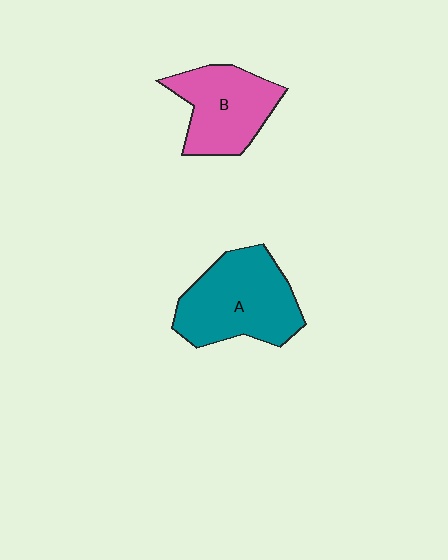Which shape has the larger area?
Shape A (teal).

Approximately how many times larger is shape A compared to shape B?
Approximately 1.3 times.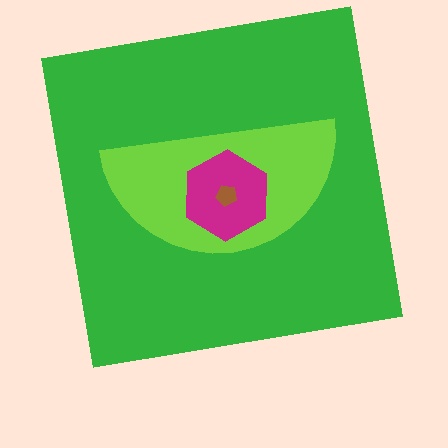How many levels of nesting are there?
4.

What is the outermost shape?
The green square.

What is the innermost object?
The brown pentagon.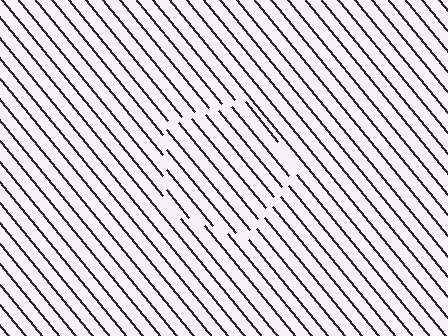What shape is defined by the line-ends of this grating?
An illusory pentagon. The interior of the shape contains the same grating, shifted by half a period — the contour is defined by the phase discontinuity where line-ends from the inner and outer gratings abut.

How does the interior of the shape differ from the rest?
The interior of the shape contains the same grating, shifted by half a period — the contour is defined by the phase discontinuity where line-ends from the inner and outer gratings abut.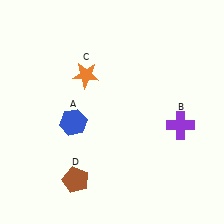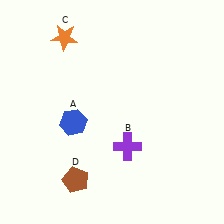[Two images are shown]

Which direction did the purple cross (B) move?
The purple cross (B) moved left.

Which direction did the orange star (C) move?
The orange star (C) moved up.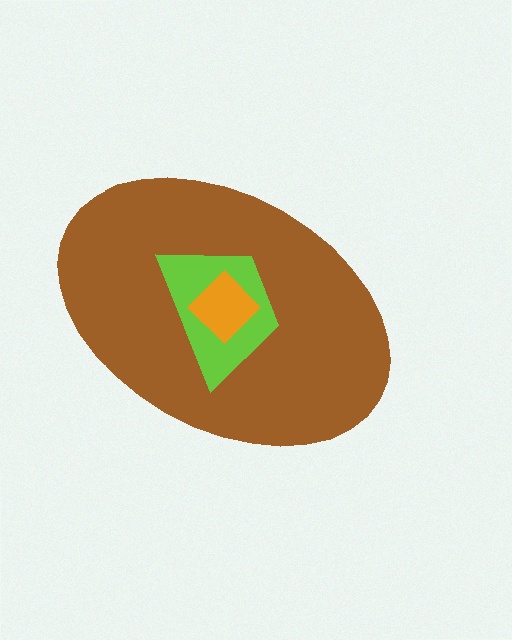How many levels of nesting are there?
3.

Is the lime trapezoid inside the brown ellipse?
Yes.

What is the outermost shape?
The brown ellipse.